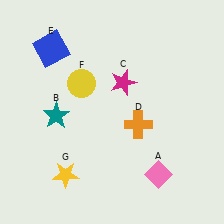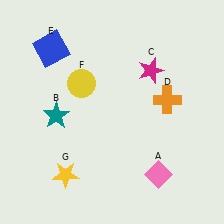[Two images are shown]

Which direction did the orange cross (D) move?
The orange cross (D) moved right.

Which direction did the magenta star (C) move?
The magenta star (C) moved right.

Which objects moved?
The objects that moved are: the magenta star (C), the orange cross (D).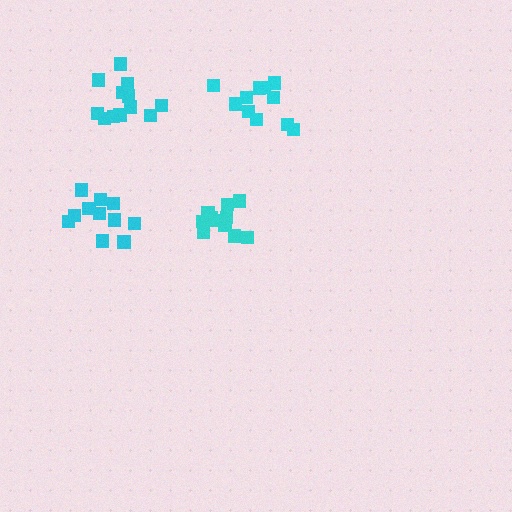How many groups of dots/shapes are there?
There are 4 groups.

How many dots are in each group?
Group 1: 11 dots, Group 2: 11 dots, Group 3: 11 dots, Group 4: 13 dots (46 total).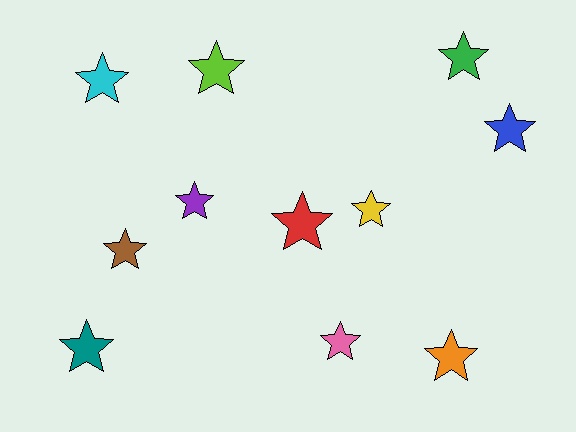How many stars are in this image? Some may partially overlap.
There are 11 stars.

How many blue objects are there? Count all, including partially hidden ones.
There is 1 blue object.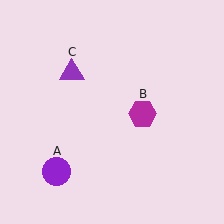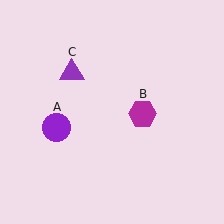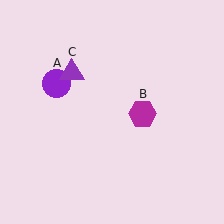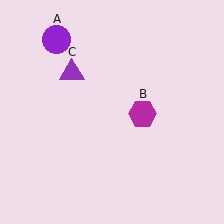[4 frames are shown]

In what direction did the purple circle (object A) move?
The purple circle (object A) moved up.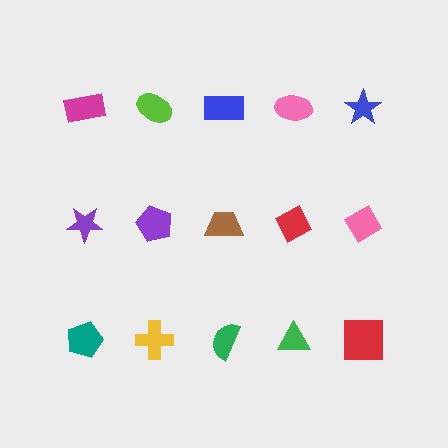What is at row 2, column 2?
A purple pentagon.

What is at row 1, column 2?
A lime ellipse.